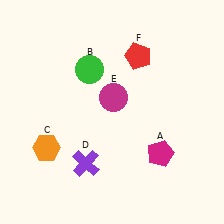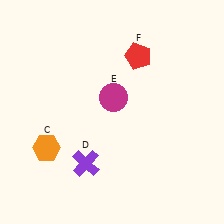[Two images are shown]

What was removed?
The magenta pentagon (A), the green circle (B) were removed in Image 2.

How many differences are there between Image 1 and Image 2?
There are 2 differences between the two images.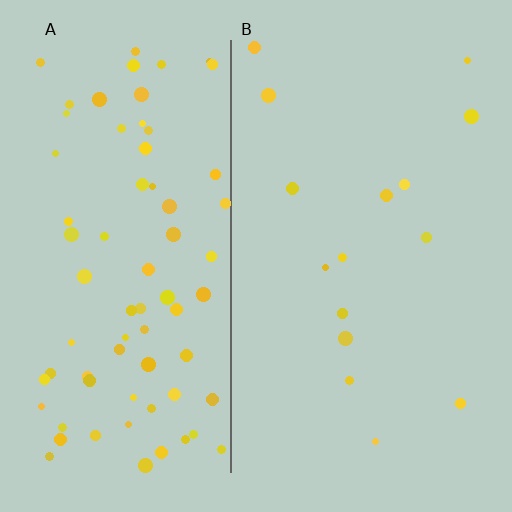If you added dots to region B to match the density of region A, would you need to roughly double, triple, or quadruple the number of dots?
Approximately quadruple.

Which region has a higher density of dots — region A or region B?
A (the left).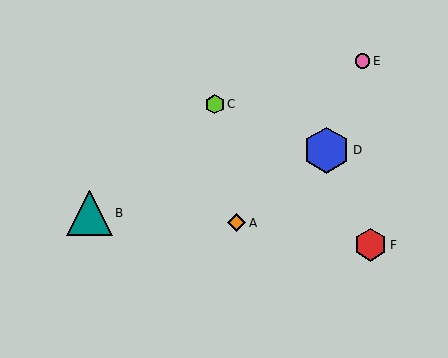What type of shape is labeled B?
Shape B is a teal triangle.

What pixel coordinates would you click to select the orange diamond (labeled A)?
Click at (237, 223) to select the orange diamond A.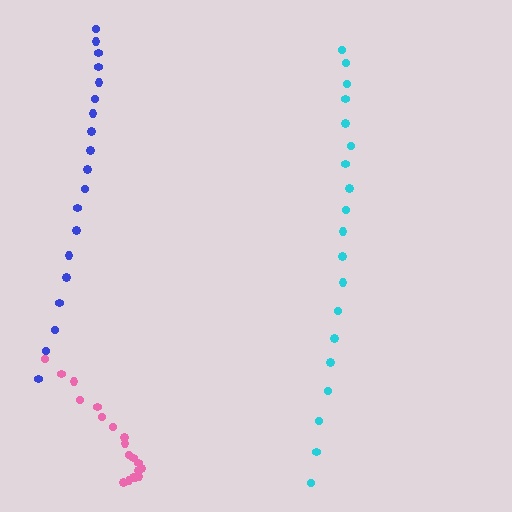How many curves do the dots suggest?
There are 3 distinct paths.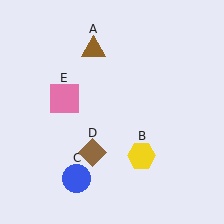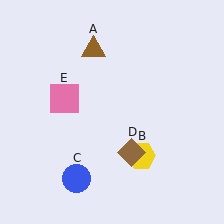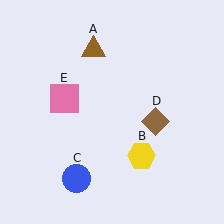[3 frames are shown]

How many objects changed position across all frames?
1 object changed position: brown diamond (object D).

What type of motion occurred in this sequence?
The brown diamond (object D) rotated counterclockwise around the center of the scene.